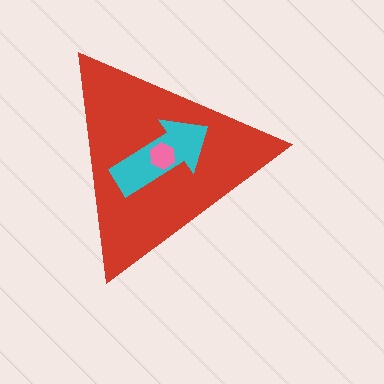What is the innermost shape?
The pink hexagon.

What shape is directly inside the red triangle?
The cyan arrow.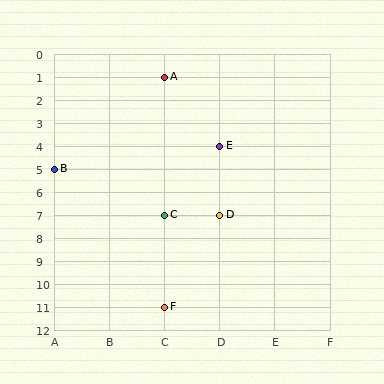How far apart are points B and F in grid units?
Points B and F are 2 columns and 6 rows apart (about 6.3 grid units diagonally).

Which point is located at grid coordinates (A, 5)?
Point B is at (A, 5).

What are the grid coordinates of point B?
Point B is at grid coordinates (A, 5).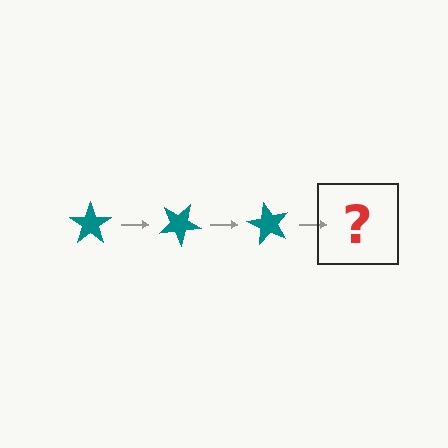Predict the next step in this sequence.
The next step is a teal star rotated 90 degrees.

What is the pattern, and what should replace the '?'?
The pattern is that the star rotates 30 degrees each step. The '?' should be a teal star rotated 90 degrees.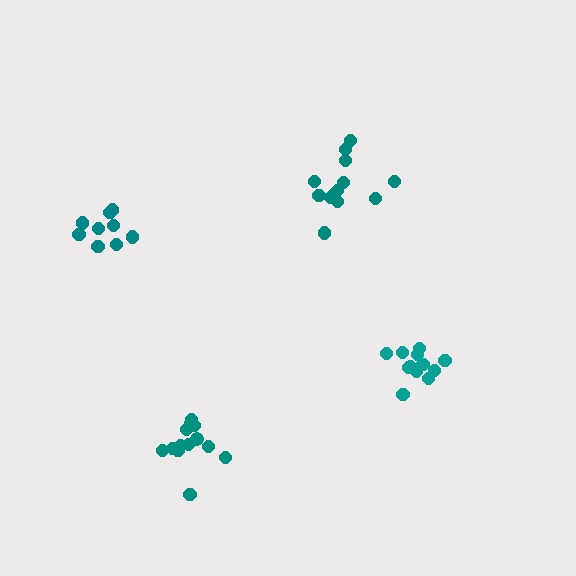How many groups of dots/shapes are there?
There are 4 groups.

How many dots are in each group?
Group 1: 9 dots, Group 2: 12 dots, Group 3: 13 dots, Group 4: 13 dots (47 total).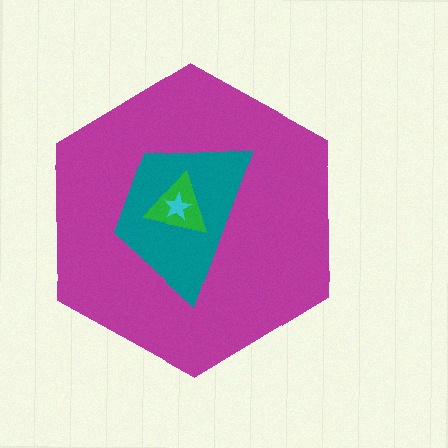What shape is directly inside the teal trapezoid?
The green triangle.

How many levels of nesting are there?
4.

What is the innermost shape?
The cyan star.